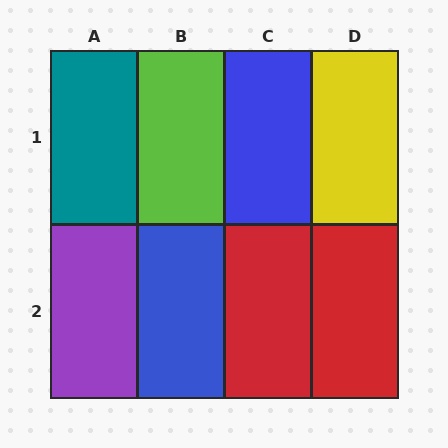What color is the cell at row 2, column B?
Blue.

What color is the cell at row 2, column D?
Red.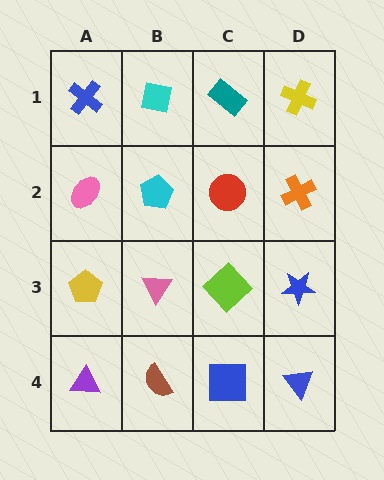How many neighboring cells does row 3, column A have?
3.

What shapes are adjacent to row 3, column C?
A red circle (row 2, column C), a blue square (row 4, column C), a pink triangle (row 3, column B), a blue star (row 3, column D).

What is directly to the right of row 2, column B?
A red circle.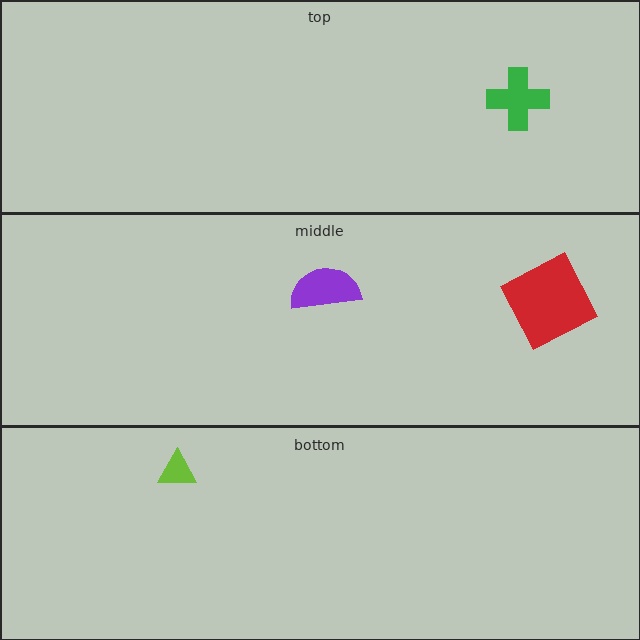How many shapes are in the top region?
1.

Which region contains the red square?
The middle region.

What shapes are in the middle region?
The red square, the purple semicircle.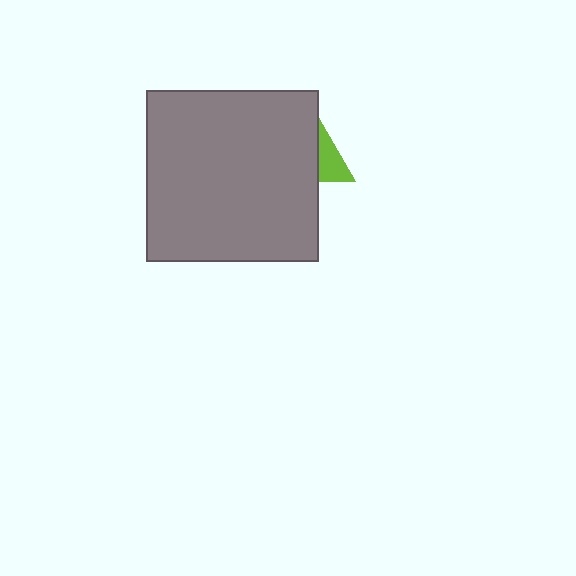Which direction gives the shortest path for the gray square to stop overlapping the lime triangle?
Moving left gives the shortest separation.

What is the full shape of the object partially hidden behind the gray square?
The partially hidden object is a lime triangle.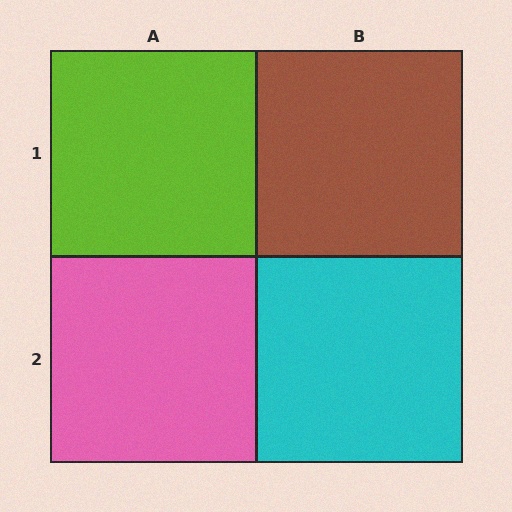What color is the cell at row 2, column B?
Cyan.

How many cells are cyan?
1 cell is cyan.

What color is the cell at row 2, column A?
Pink.